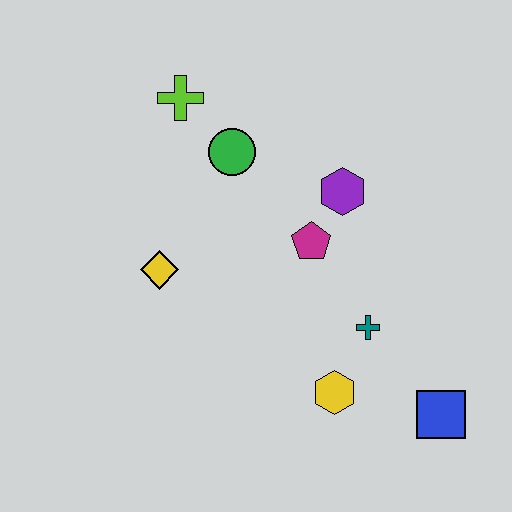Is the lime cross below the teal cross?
No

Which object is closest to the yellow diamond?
The green circle is closest to the yellow diamond.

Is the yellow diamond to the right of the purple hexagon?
No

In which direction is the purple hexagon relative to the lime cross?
The purple hexagon is to the right of the lime cross.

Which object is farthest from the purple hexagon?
The blue square is farthest from the purple hexagon.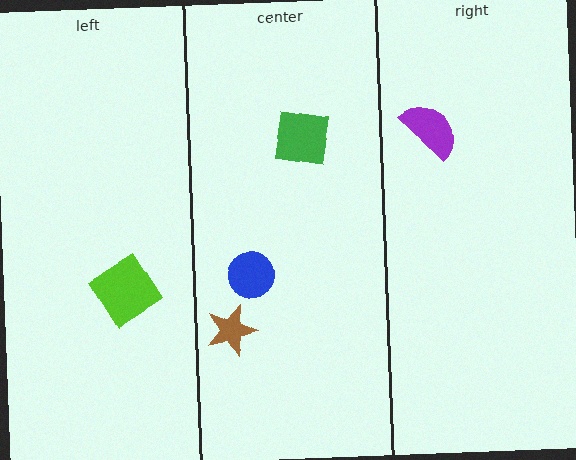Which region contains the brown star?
The center region.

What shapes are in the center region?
The brown star, the blue circle, the green square.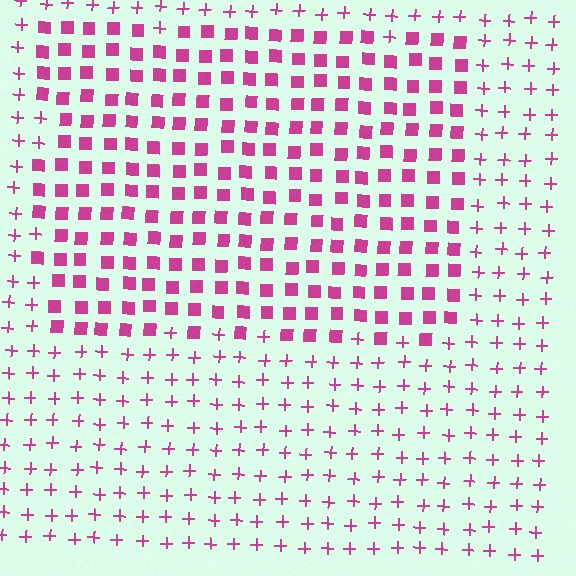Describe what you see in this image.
The image is filled with small magenta elements arranged in a uniform grid. A rectangle-shaped region contains squares, while the surrounding area contains plus signs. The boundary is defined purely by the change in element shape.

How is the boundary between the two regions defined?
The boundary is defined by a change in element shape: squares inside vs. plus signs outside. All elements share the same color and spacing.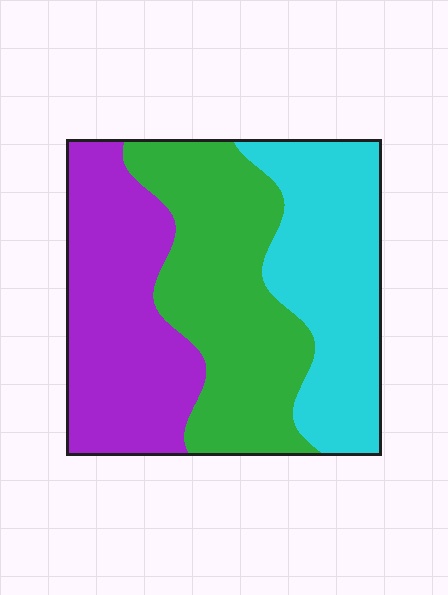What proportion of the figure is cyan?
Cyan takes up between a quarter and a half of the figure.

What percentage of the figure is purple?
Purple covers roughly 35% of the figure.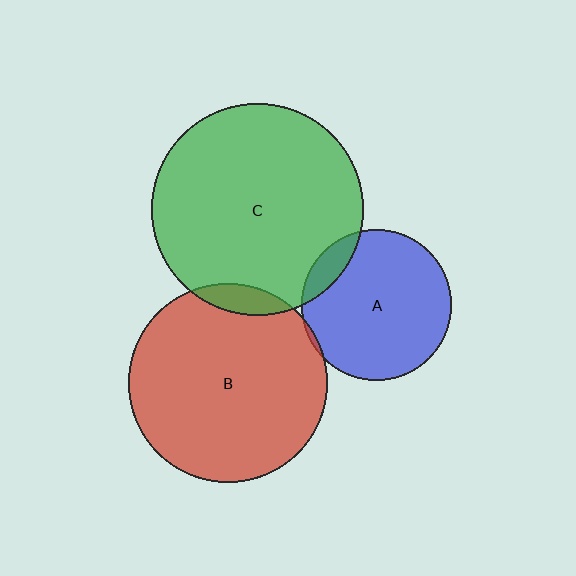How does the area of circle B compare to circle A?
Approximately 1.7 times.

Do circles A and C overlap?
Yes.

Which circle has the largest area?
Circle C (green).